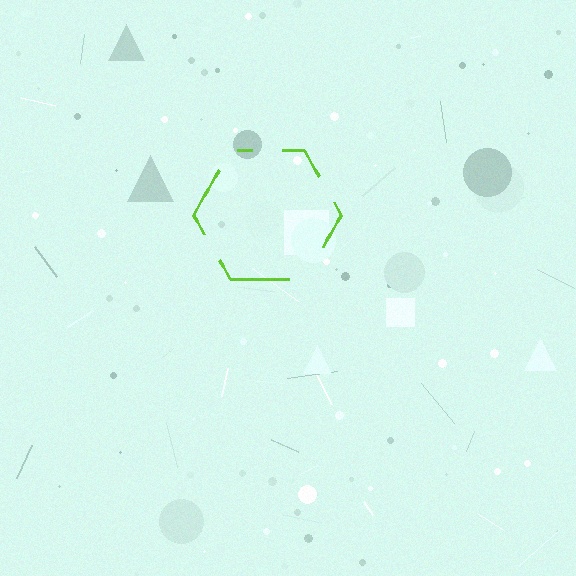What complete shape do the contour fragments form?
The contour fragments form a hexagon.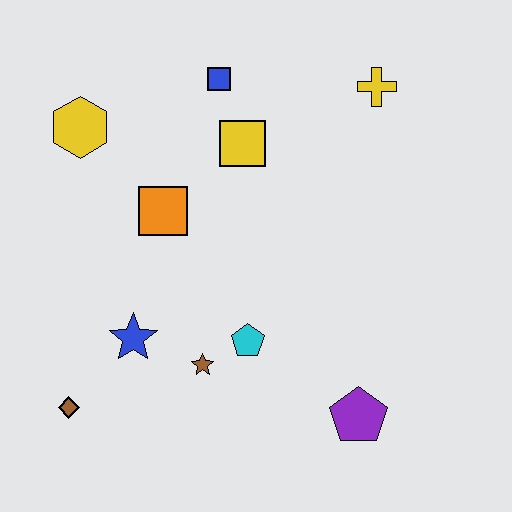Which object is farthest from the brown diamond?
The yellow cross is farthest from the brown diamond.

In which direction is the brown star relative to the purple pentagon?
The brown star is to the left of the purple pentagon.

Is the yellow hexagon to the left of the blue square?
Yes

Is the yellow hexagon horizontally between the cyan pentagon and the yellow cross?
No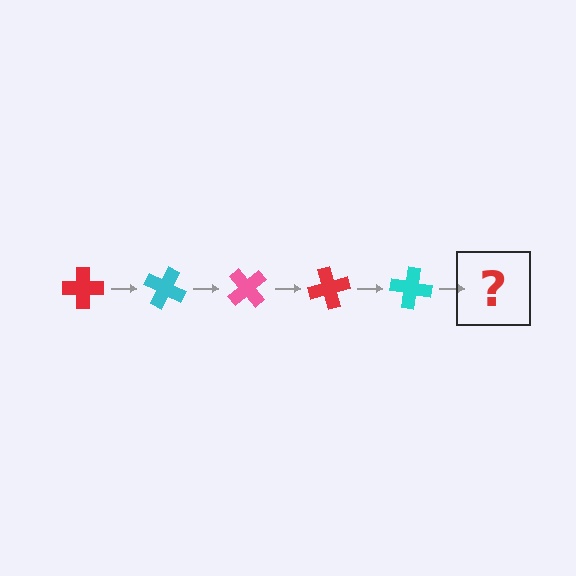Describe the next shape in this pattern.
It should be a pink cross, rotated 125 degrees from the start.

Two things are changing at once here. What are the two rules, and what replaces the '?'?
The two rules are that it rotates 25 degrees each step and the color cycles through red, cyan, and pink. The '?' should be a pink cross, rotated 125 degrees from the start.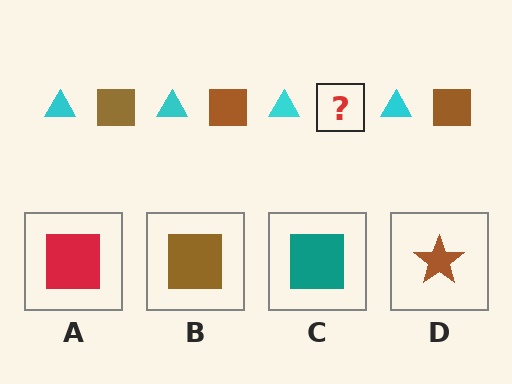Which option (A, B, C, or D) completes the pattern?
B.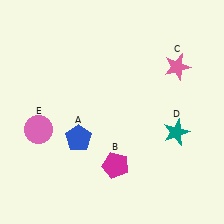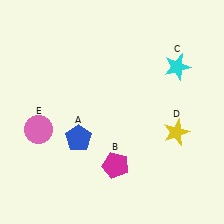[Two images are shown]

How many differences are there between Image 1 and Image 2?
There are 2 differences between the two images.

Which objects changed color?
C changed from pink to cyan. D changed from teal to yellow.